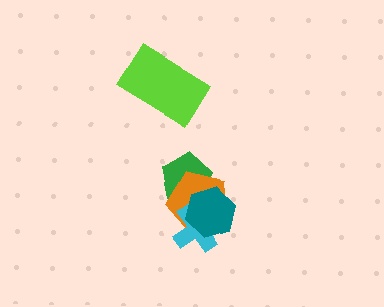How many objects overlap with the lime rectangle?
0 objects overlap with the lime rectangle.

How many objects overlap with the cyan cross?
2 objects overlap with the cyan cross.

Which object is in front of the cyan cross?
The teal hexagon is in front of the cyan cross.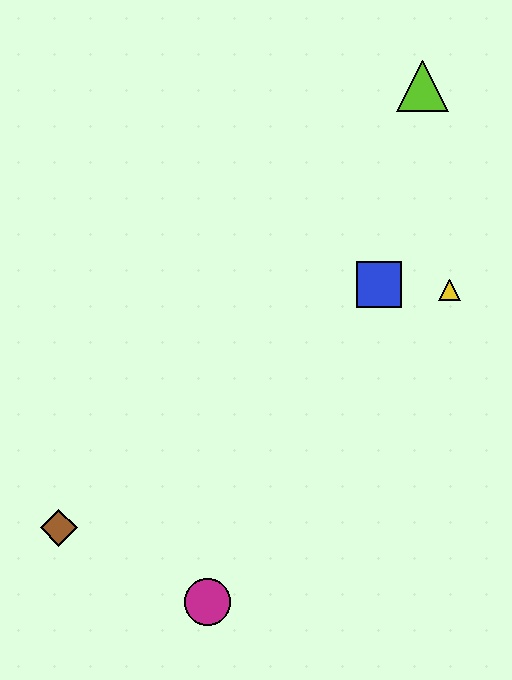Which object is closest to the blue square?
The yellow triangle is closest to the blue square.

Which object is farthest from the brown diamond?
The lime triangle is farthest from the brown diamond.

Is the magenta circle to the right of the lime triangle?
No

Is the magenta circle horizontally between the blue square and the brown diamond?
Yes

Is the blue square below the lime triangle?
Yes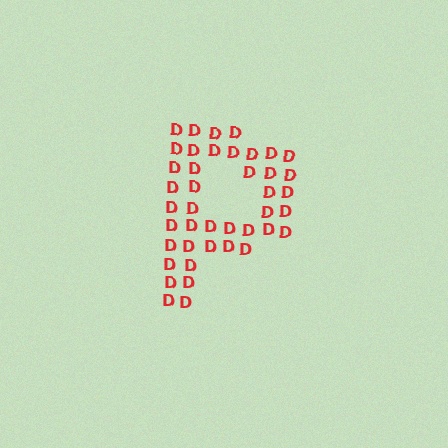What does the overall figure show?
The overall figure shows the letter P.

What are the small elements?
The small elements are letter D's.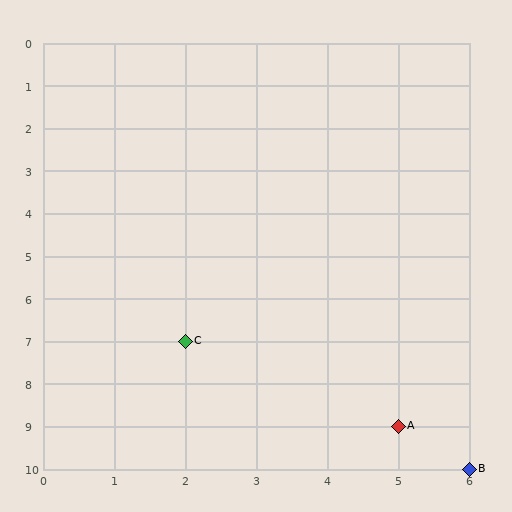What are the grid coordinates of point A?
Point A is at grid coordinates (5, 9).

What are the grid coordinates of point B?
Point B is at grid coordinates (6, 10).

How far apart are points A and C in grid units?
Points A and C are 3 columns and 2 rows apart (about 3.6 grid units diagonally).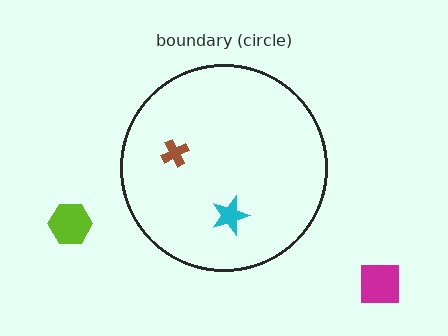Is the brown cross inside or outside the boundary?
Inside.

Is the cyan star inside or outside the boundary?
Inside.